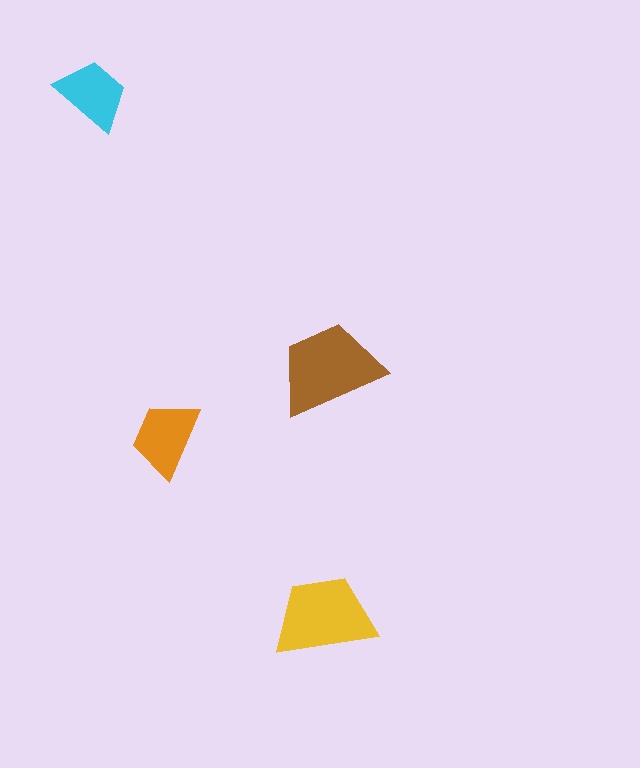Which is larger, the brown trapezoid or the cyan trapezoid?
The brown one.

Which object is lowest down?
The yellow trapezoid is bottommost.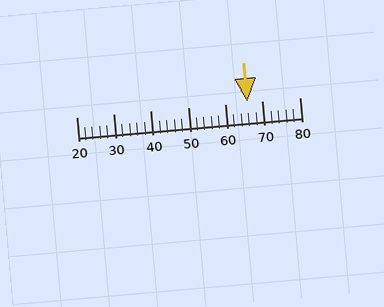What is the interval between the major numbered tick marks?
The major tick marks are spaced 10 units apart.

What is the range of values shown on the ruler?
The ruler shows values from 20 to 80.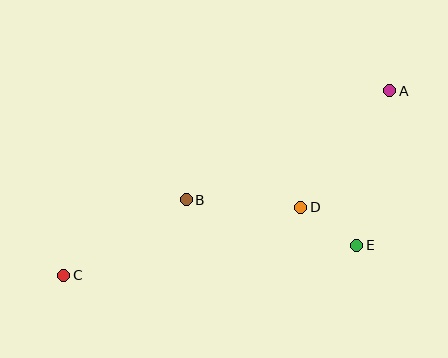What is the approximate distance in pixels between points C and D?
The distance between C and D is approximately 246 pixels.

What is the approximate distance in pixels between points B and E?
The distance between B and E is approximately 176 pixels.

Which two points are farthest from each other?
Points A and C are farthest from each other.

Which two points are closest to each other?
Points D and E are closest to each other.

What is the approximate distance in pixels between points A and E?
The distance between A and E is approximately 158 pixels.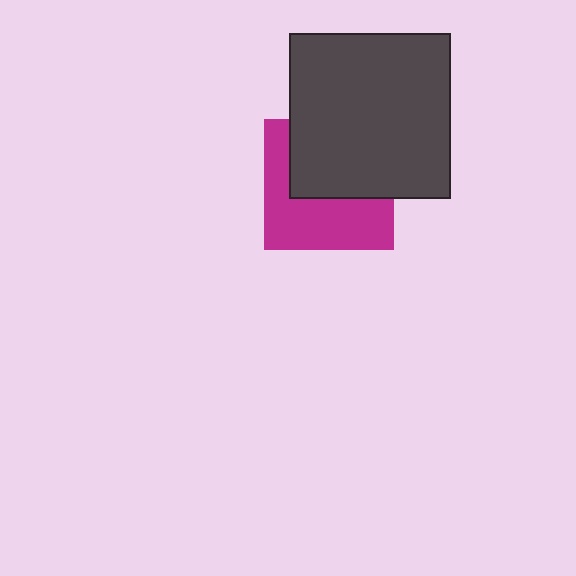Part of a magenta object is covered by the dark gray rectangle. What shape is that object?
It is a square.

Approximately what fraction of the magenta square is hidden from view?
Roughly 49% of the magenta square is hidden behind the dark gray rectangle.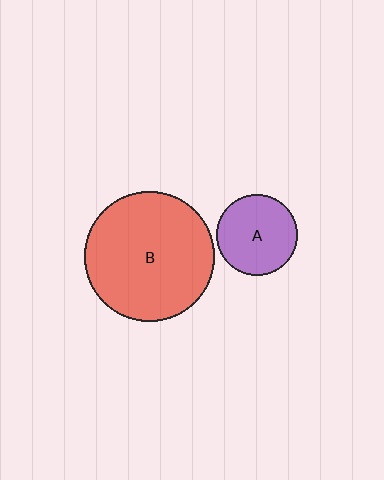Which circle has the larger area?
Circle B (red).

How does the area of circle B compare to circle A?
Approximately 2.6 times.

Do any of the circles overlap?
No, none of the circles overlap.